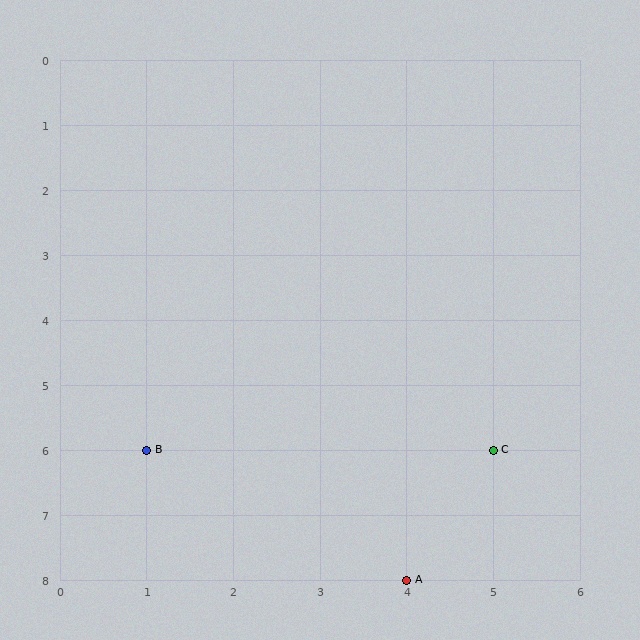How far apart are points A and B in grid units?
Points A and B are 3 columns and 2 rows apart (about 3.6 grid units diagonally).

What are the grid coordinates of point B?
Point B is at grid coordinates (1, 6).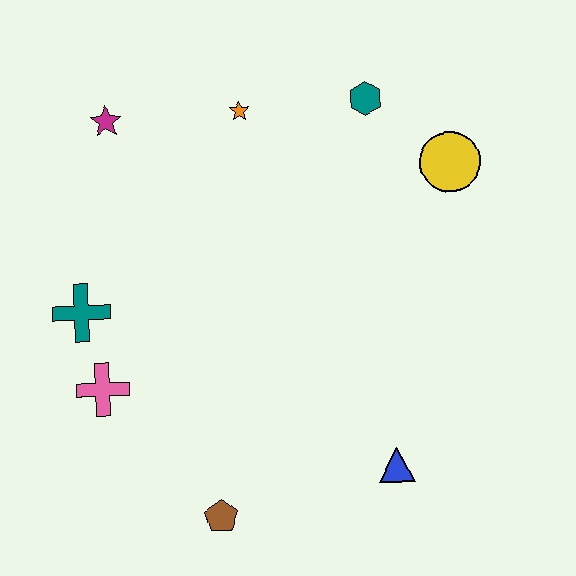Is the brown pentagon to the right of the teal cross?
Yes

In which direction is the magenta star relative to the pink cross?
The magenta star is above the pink cross.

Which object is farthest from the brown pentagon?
The teal hexagon is farthest from the brown pentagon.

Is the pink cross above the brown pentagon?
Yes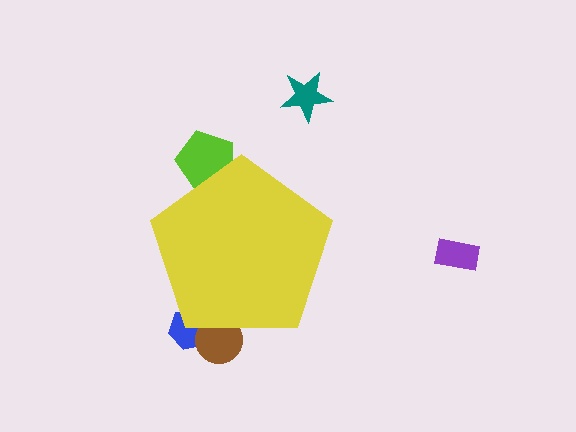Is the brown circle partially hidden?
Yes, the brown circle is partially hidden behind the yellow pentagon.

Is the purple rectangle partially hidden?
No, the purple rectangle is fully visible.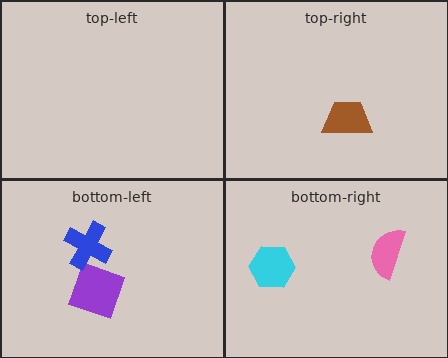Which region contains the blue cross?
The bottom-left region.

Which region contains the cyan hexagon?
The bottom-right region.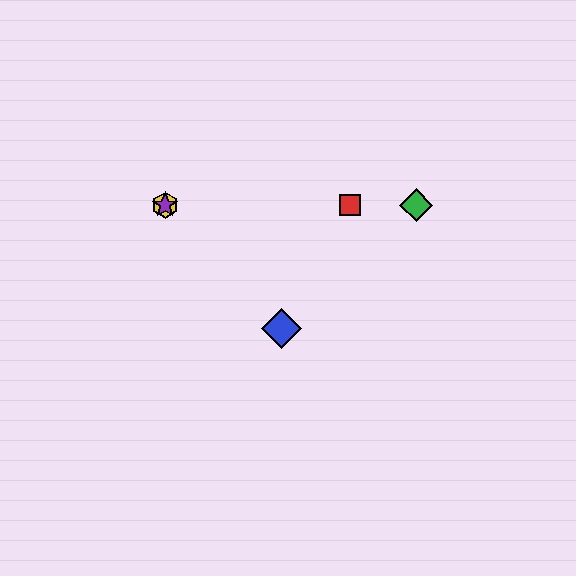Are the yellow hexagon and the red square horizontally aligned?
Yes, both are at y≈205.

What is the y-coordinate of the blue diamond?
The blue diamond is at y≈328.